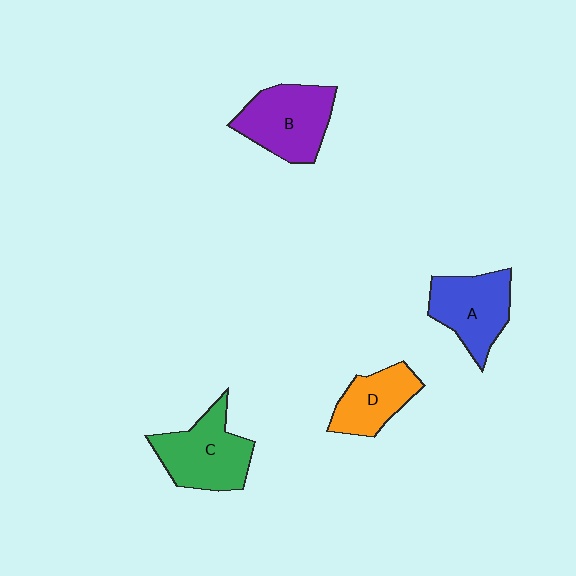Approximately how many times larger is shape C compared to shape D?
Approximately 1.4 times.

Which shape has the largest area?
Shape B (purple).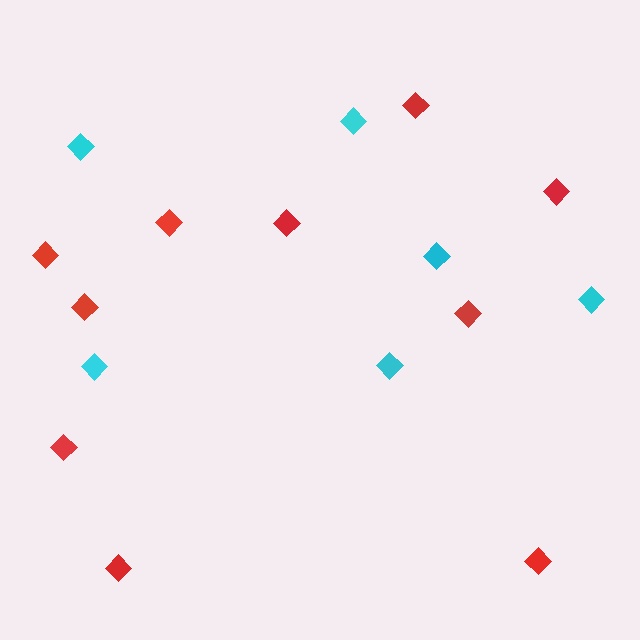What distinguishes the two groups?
There are 2 groups: one group of cyan diamonds (6) and one group of red diamonds (10).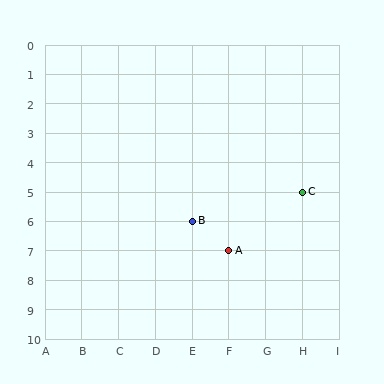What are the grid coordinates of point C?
Point C is at grid coordinates (H, 5).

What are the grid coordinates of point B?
Point B is at grid coordinates (E, 6).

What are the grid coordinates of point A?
Point A is at grid coordinates (F, 7).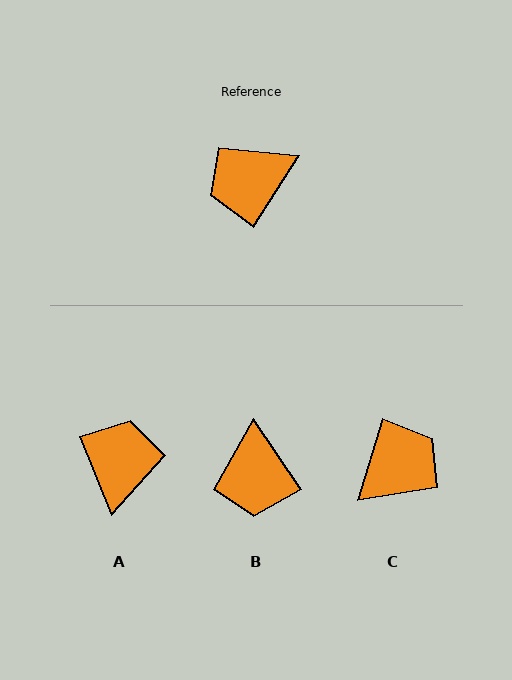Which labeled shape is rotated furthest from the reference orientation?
C, about 165 degrees away.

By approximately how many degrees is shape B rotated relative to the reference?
Approximately 66 degrees counter-clockwise.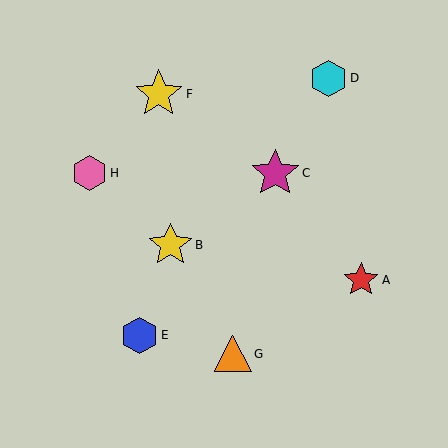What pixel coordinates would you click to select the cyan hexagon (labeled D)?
Click at (329, 78) to select the cyan hexagon D.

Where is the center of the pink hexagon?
The center of the pink hexagon is at (89, 173).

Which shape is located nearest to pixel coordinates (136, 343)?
The blue hexagon (labeled E) at (140, 335) is nearest to that location.